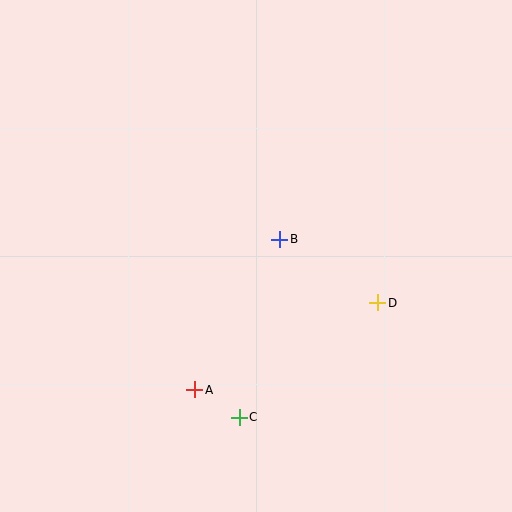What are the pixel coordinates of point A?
Point A is at (195, 390).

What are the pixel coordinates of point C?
Point C is at (239, 417).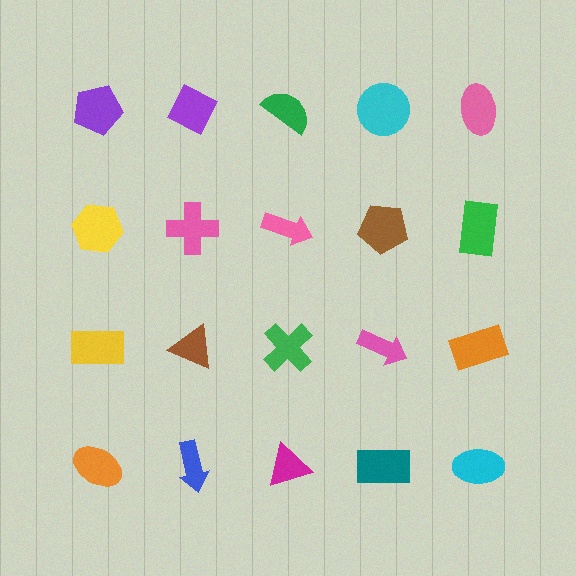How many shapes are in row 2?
5 shapes.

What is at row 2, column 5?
A green rectangle.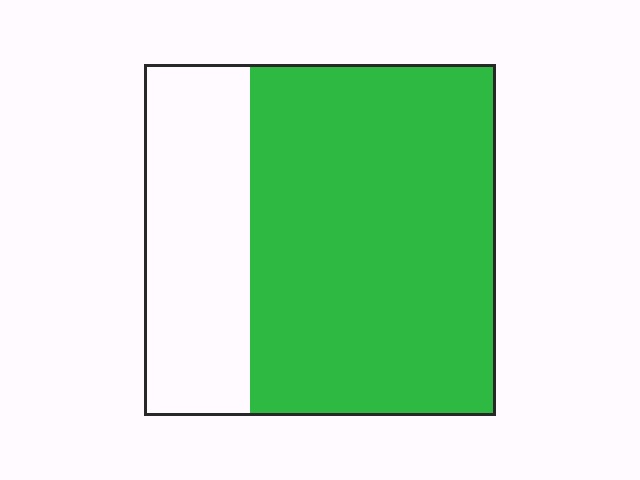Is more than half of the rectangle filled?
Yes.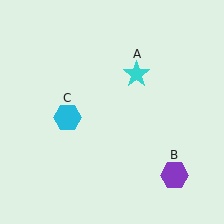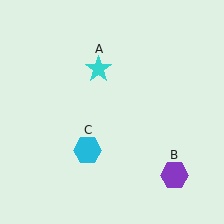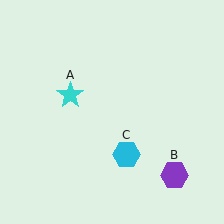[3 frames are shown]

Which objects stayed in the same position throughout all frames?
Purple hexagon (object B) remained stationary.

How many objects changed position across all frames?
2 objects changed position: cyan star (object A), cyan hexagon (object C).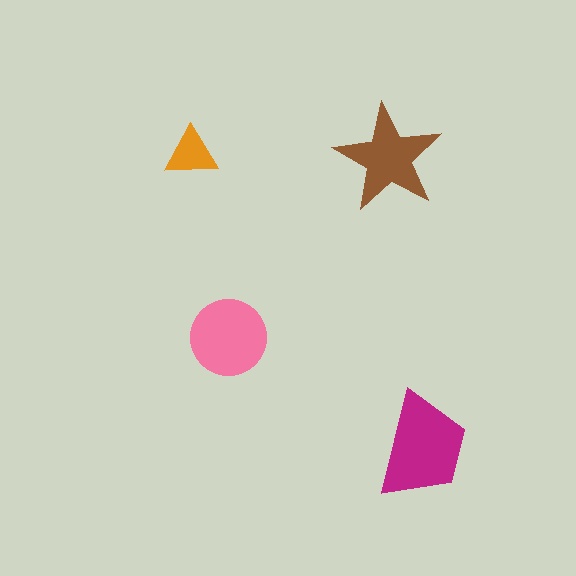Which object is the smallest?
The orange triangle.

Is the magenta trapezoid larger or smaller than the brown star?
Larger.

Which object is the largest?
The magenta trapezoid.